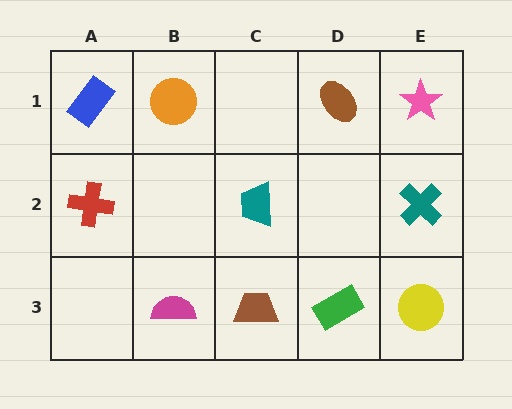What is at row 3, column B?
A magenta semicircle.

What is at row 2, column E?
A teal cross.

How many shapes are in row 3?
4 shapes.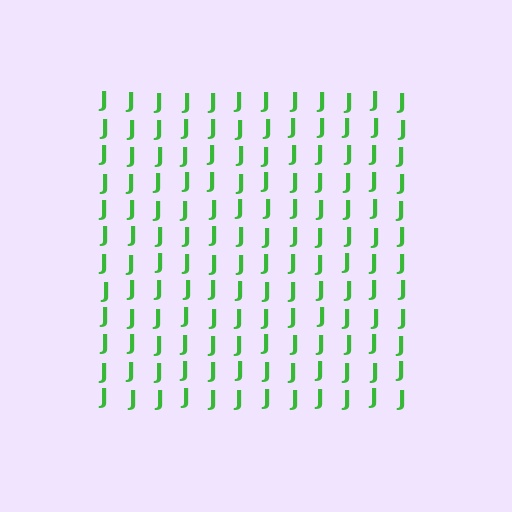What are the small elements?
The small elements are letter J's.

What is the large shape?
The large shape is a square.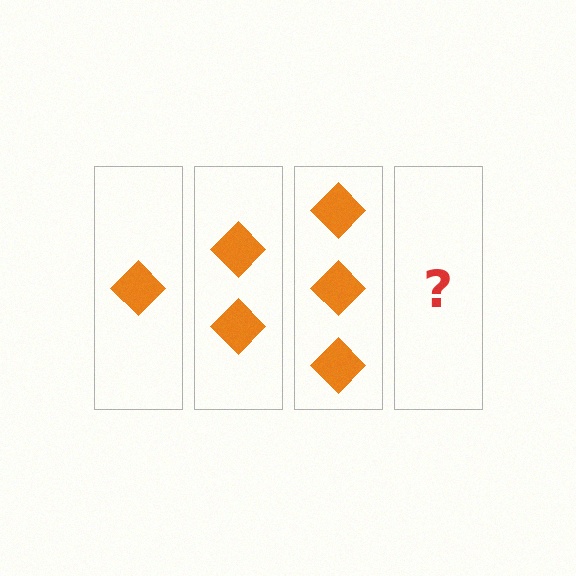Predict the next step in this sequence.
The next step is 4 diamonds.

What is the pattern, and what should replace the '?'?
The pattern is that each step adds one more diamond. The '?' should be 4 diamonds.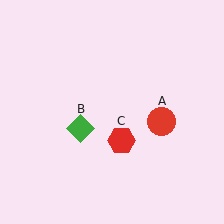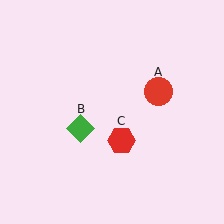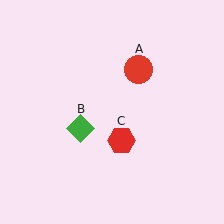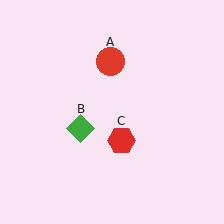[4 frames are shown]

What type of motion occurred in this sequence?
The red circle (object A) rotated counterclockwise around the center of the scene.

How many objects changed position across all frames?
1 object changed position: red circle (object A).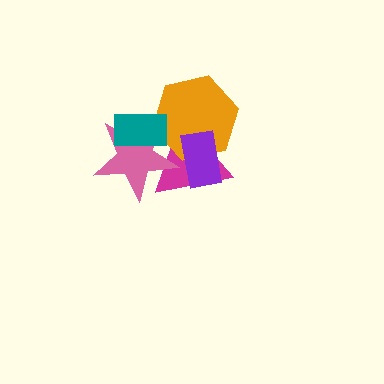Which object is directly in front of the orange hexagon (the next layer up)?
The teal rectangle is directly in front of the orange hexagon.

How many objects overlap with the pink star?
3 objects overlap with the pink star.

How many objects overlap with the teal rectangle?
3 objects overlap with the teal rectangle.